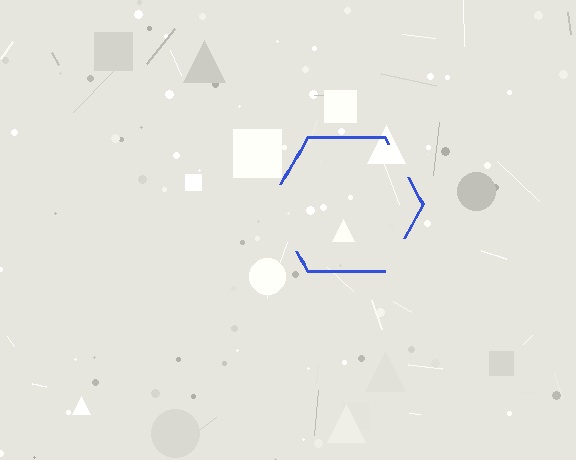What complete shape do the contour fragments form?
The contour fragments form a hexagon.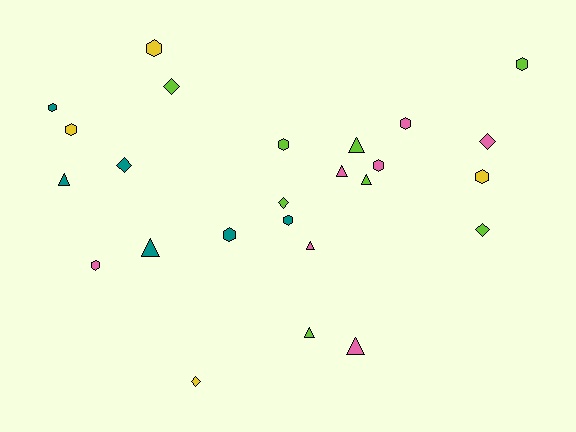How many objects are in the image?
There are 25 objects.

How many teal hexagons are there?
There are 3 teal hexagons.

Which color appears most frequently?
Lime, with 8 objects.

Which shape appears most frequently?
Hexagon, with 11 objects.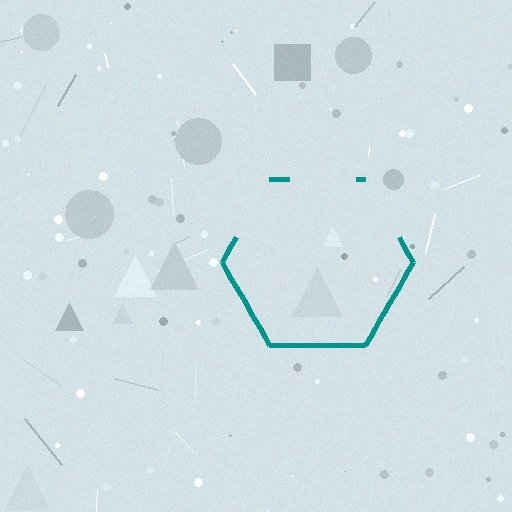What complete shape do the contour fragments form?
The contour fragments form a hexagon.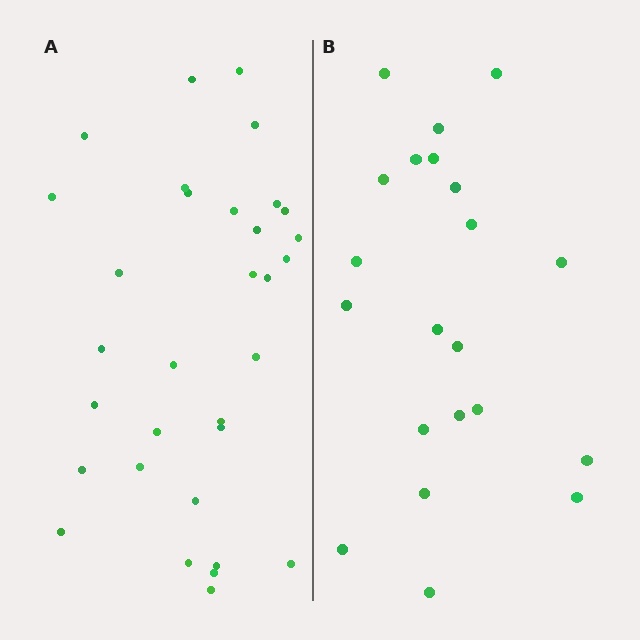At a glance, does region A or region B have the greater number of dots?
Region A (the left region) has more dots.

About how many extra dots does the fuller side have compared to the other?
Region A has roughly 12 or so more dots than region B.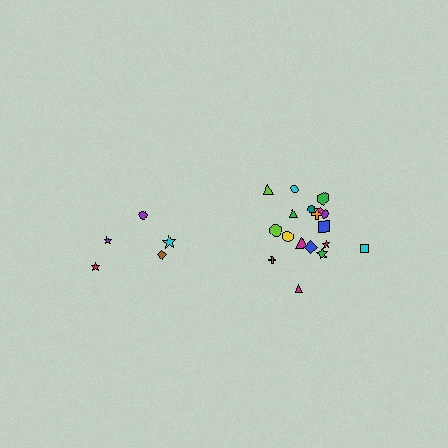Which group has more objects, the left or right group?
The right group.